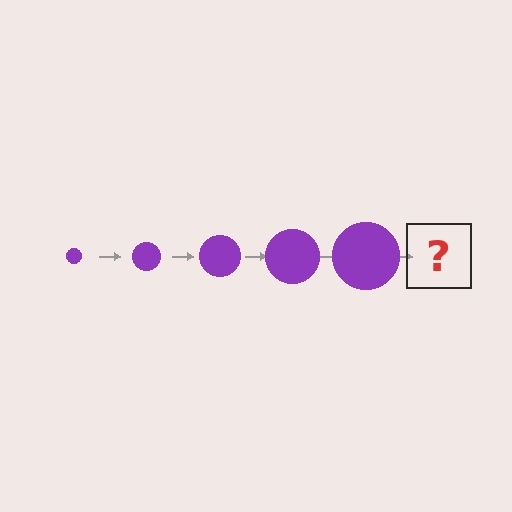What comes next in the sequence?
The next element should be a purple circle, larger than the previous one.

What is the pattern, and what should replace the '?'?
The pattern is that the circle gets progressively larger each step. The '?' should be a purple circle, larger than the previous one.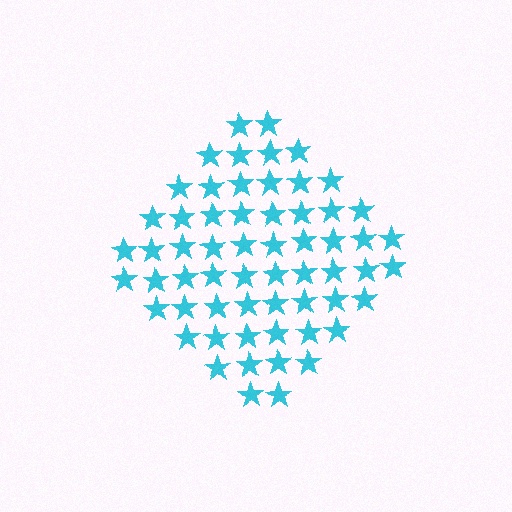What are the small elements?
The small elements are stars.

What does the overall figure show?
The overall figure shows a diamond.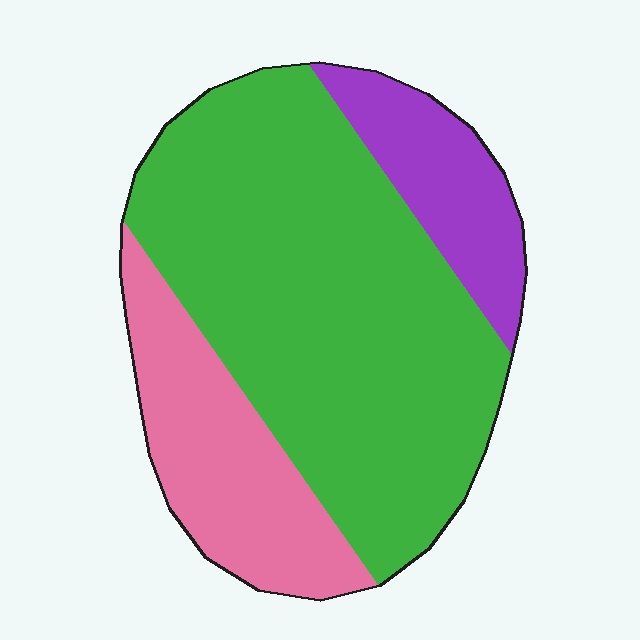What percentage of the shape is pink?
Pink covers roughly 20% of the shape.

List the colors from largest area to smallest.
From largest to smallest: green, pink, purple.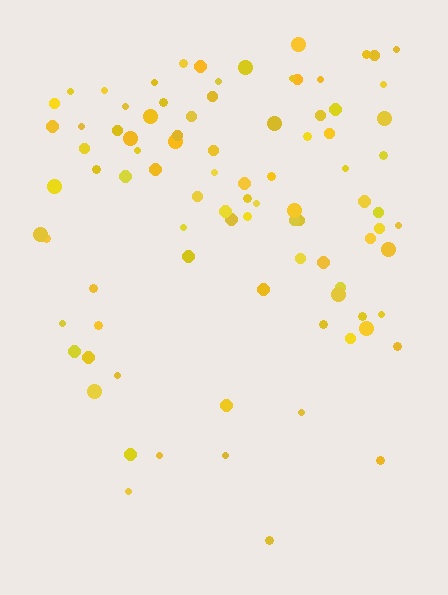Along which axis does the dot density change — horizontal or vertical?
Vertical.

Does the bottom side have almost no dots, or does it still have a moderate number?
Still a moderate number, just noticeably fewer than the top.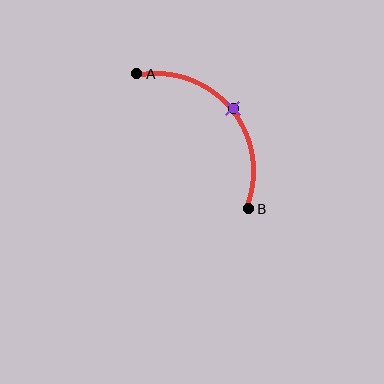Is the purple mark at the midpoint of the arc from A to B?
Yes. The purple mark lies on the arc at equal arc-length from both A and B — it is the arc midpoint.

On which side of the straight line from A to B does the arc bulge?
The arc bulges above and to the right of the straight line connecting A and B.